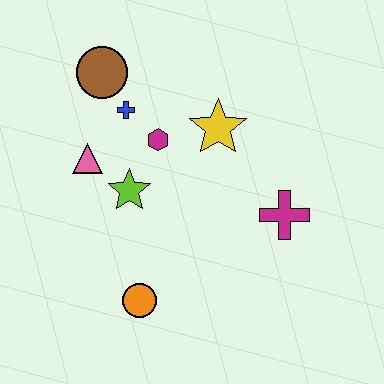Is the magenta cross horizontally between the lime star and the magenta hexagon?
No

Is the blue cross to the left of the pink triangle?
No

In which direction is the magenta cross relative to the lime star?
The magenta cross is to the right of the lime star.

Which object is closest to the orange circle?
The lime star is closest to the orange circle.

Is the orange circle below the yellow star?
Yes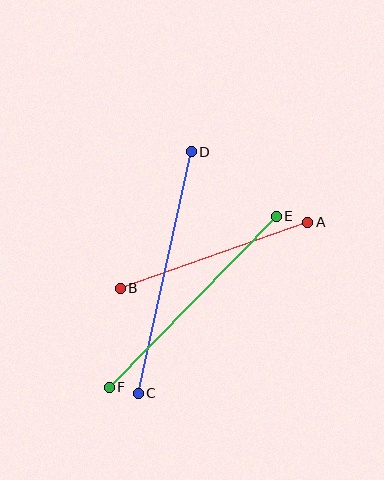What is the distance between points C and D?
The distance is approximately 247 pixels.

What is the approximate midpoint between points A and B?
The midpoint is at approximately (214, 255) pixels.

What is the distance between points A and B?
The distance is approximately 199 pixels.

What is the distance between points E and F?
The distance is approximately 239 pixels.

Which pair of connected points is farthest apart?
Points C and D are farthest apart.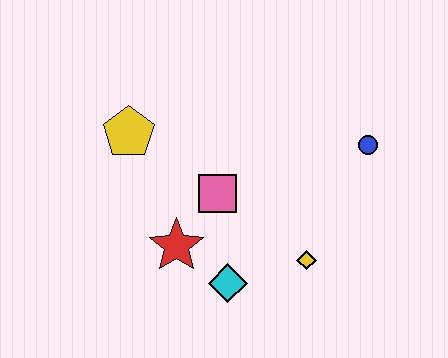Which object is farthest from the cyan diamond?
The blue circle is farthest from the cyan diamond.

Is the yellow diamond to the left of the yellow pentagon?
No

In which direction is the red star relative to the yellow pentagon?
The red star is below the yellow pentagon.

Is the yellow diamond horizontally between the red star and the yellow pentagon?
No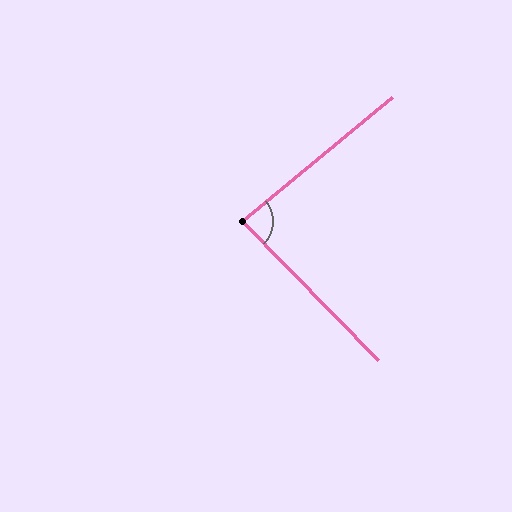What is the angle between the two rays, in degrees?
Approximately 85 degrees.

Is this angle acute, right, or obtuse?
It is approximately a right angle.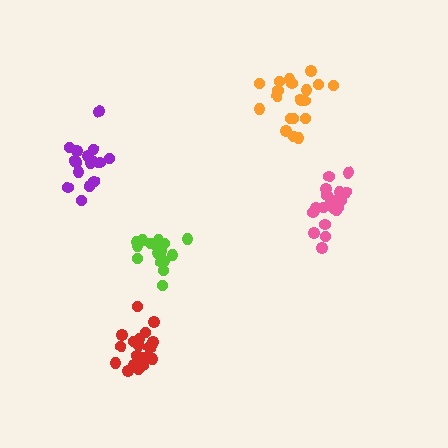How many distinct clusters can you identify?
There are 5 distinct clusters.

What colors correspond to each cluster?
The clusters are colored: lime, orange, red, pink, purple.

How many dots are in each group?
Group 1: 18 dots, Group 2: 19 dots, Group 3: 21 dots, Group 4: 20 dots, Group 5: 16 dots (94 total).